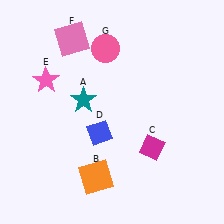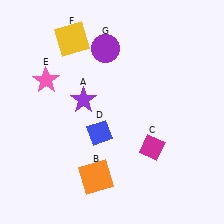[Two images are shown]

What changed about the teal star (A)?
In Image 1, A is teal. In Image 2, it changed to purple.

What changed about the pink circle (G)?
In Image 1, G is pink. In Image 2, it changed to purple.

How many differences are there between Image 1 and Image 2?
There are 3 differences between the two images.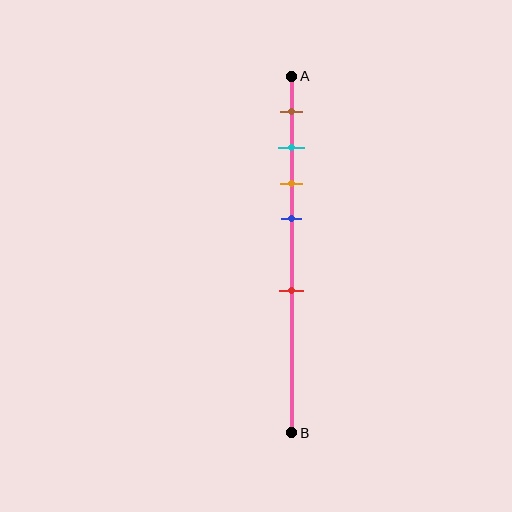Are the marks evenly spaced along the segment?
No, the marks are not evenly spaced.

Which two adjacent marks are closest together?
The cyan and orange marks are the closest adjacent pair.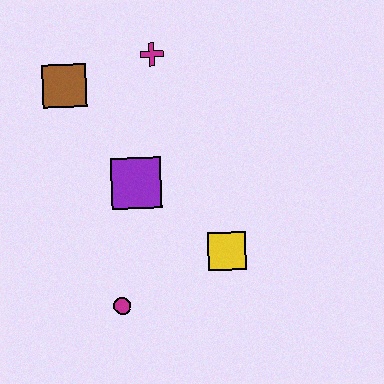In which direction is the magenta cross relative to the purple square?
The magenta cross is above the purple square.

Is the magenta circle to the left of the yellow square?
Yes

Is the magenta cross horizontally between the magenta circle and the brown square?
No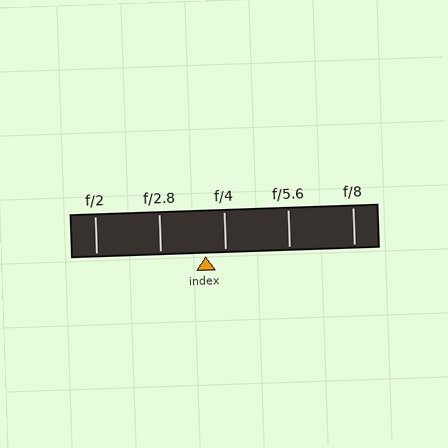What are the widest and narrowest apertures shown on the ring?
The widest aperture shown is f/2 and the narrowest is f/8.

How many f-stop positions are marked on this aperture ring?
There are 5 f-stop positions marked.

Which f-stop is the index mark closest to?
The index mark is closest to f/4.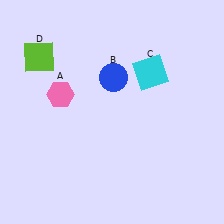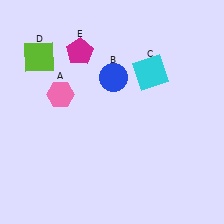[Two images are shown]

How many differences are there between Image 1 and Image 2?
There is 1 difference between the two images.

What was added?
A magenta pentagon (E) was added in Image 2.